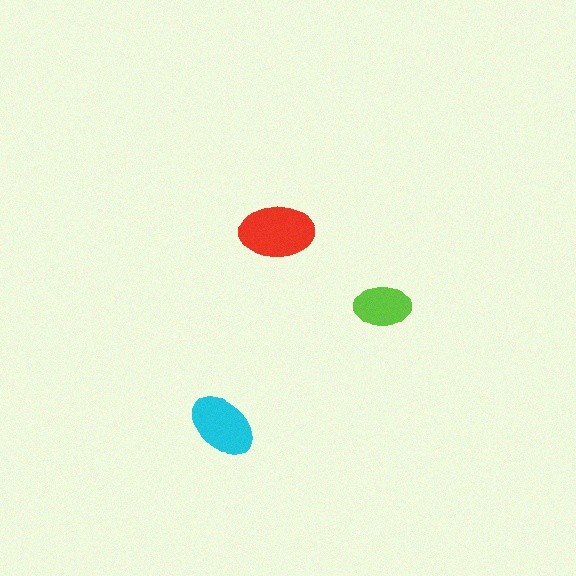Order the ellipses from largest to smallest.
the red one, the cyan one, the lime one.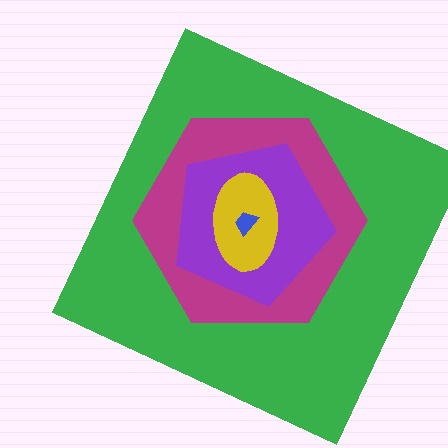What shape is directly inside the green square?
The magenta hexagon.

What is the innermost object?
The blue trapezoid.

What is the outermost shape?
The green square.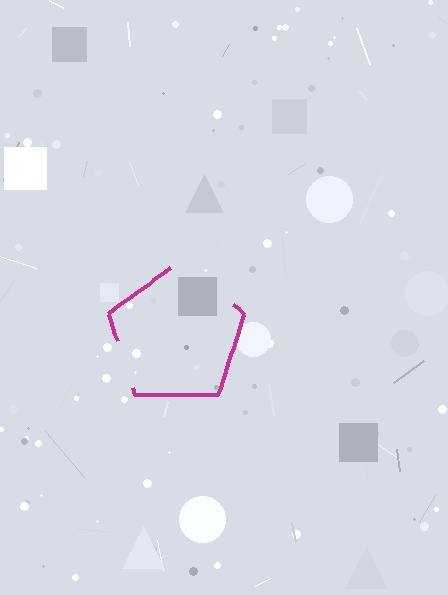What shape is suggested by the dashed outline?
The dashed outline suggests a pentagon.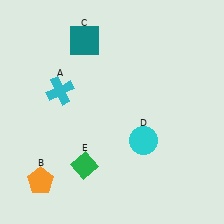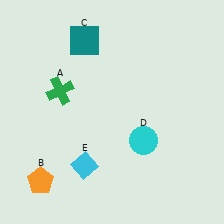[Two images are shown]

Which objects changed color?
A changed from cyan to green. E changed from green to cyan.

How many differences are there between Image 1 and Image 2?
There are 2 differences between the two images.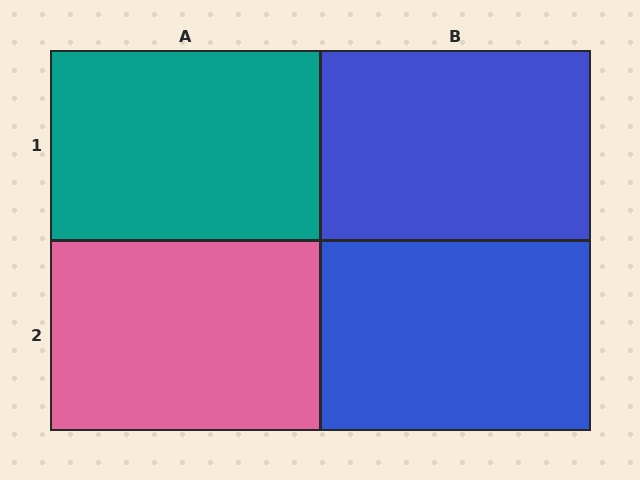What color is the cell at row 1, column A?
Teal.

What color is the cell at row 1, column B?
Blue.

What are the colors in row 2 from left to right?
Pink, blue.